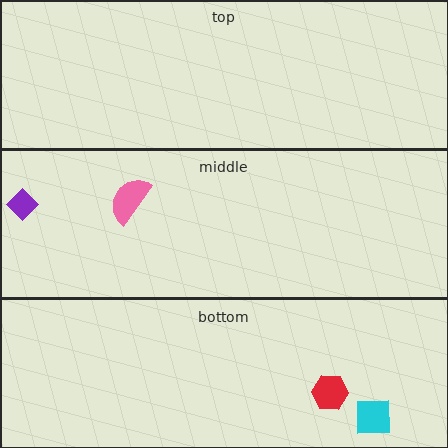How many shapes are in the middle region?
2.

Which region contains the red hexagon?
The bottom region.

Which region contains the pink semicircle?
The middle region.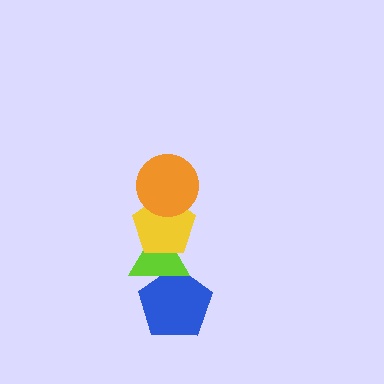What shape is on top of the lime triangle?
The yellow pentagon is on top of the lime triangle.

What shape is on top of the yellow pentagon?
The orange circle is on top of the yellow pentagon.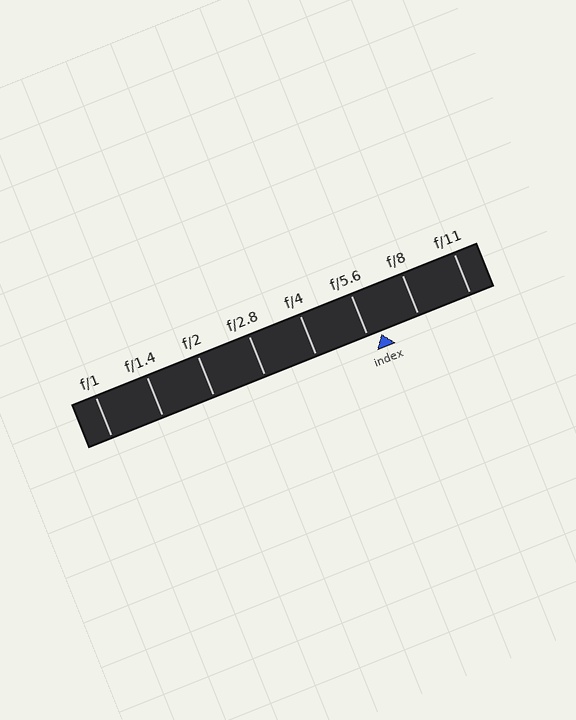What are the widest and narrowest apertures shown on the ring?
The widest aperture shown is f/1 and the narrowest is f/11.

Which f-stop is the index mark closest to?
The index mark is closest to f/5.6.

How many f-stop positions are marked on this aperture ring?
There are 8 f-stop positions marked.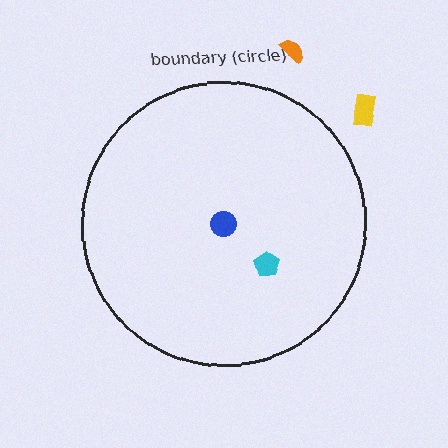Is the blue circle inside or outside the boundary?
Inside.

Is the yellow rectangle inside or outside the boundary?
Outside.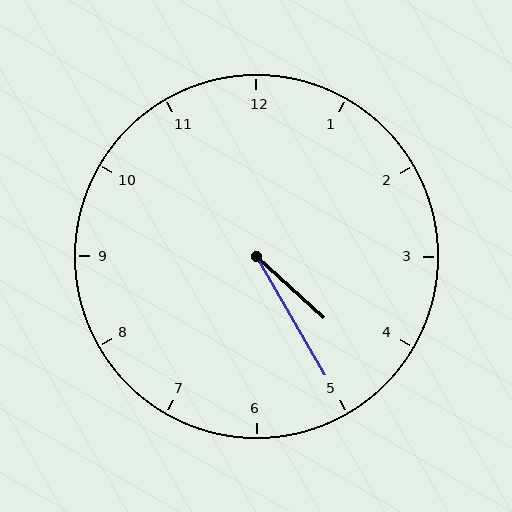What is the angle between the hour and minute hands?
Approximately 18 degrees.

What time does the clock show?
4:25.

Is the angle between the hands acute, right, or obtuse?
It is acute.